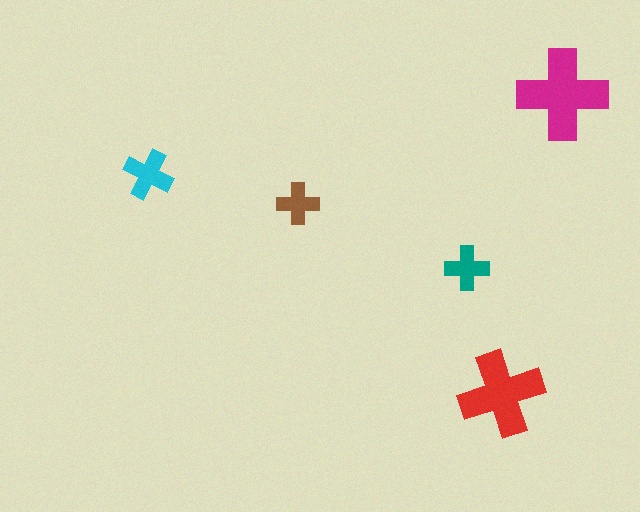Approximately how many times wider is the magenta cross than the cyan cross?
About 2 times wider.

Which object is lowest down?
The red cross is bottommost.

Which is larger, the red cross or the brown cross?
The red one.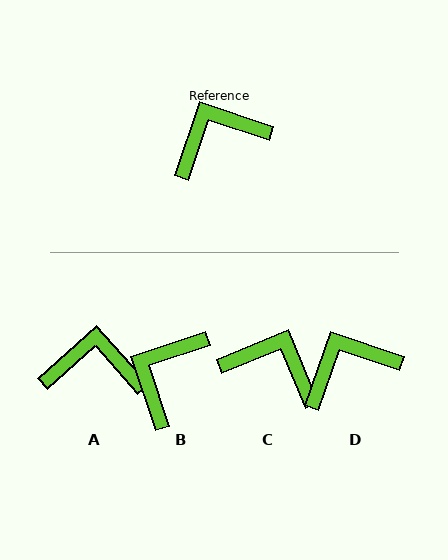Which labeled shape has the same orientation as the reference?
D.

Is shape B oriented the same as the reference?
No, it is off by about 37 degrees.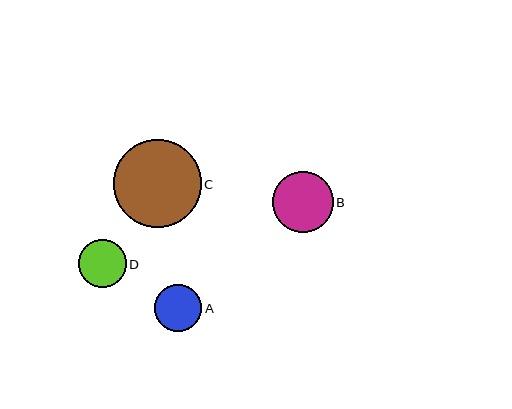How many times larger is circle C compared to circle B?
Circle C is approximately 1.5 times the size of circle B.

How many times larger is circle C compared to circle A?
Circle C is approximately 1.9 times the size of circle A.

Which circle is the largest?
Circle C is the largest with a size of approximately 88 pixels.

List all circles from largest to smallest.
From largest to smallest: C, B, D, A.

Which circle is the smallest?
Circle A is the smallest with a size of approximately 47 pixels.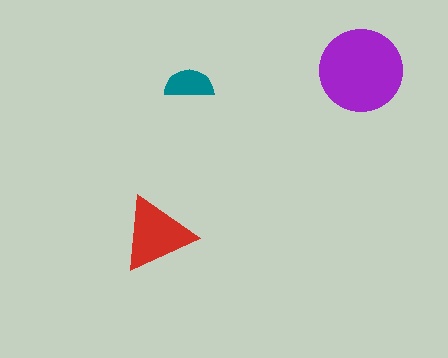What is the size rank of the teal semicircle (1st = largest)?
3rd.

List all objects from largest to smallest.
The purple circle, the red triangle, the teal semicircle.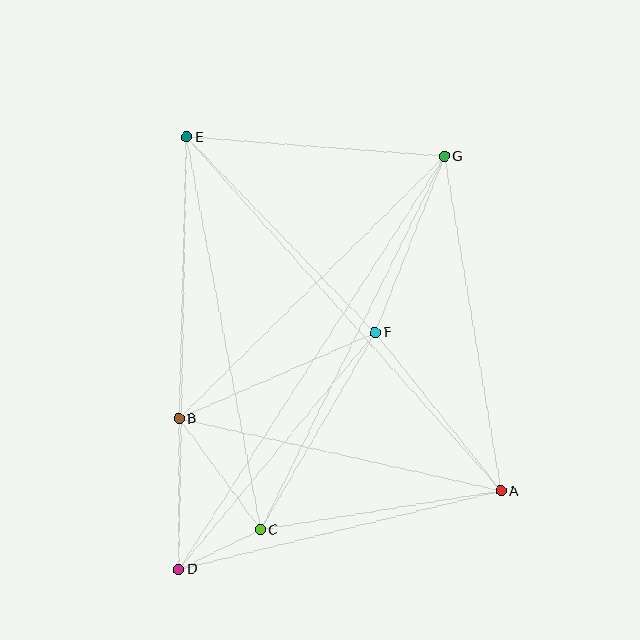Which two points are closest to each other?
Points C and D are closest to each other.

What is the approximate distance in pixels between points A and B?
The distance between A and B is approximately 330 pixels.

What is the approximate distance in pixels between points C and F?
The distance between C and F is approximately 228 pixels.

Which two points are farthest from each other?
Points D and G are farthest from each other.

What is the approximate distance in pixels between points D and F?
The distance between D and F is approximately 307 pixels.